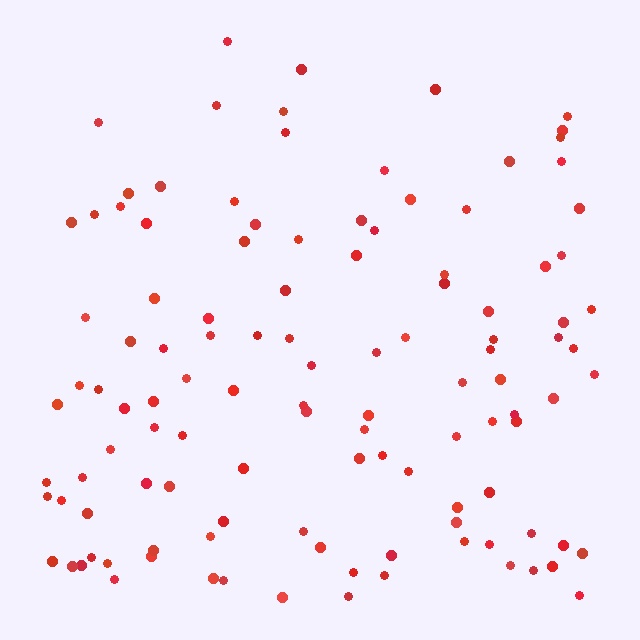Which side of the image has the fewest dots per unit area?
The top.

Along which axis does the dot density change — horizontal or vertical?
Vertical.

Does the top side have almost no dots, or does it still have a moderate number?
Still a moderate number, just noticeably fewer than the bottom.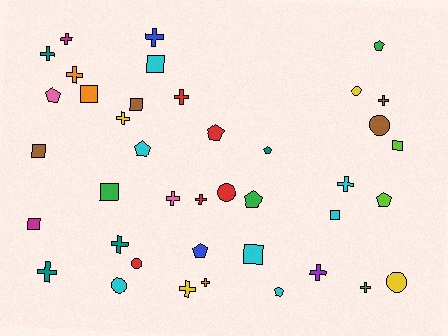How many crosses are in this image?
There are 16 crosses.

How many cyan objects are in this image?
There are 7 cyan objects.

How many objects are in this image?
There are 40 objects.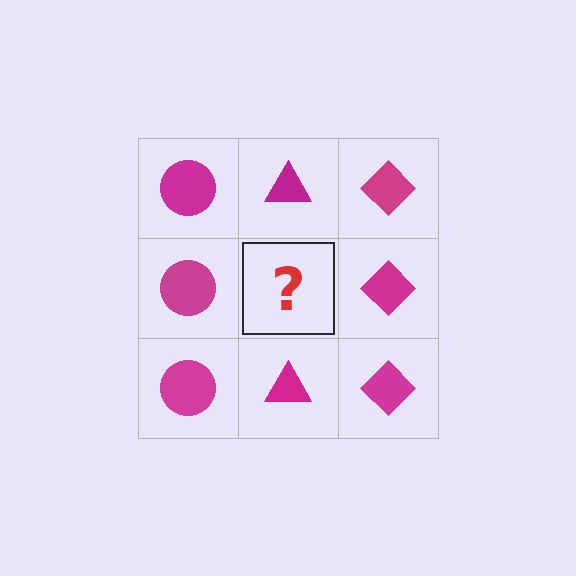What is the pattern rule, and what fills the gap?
The rule is that each column has a consistent shape. The gap should be filled with a magenta triangle.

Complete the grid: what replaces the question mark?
The question mark should be replaced with a magenta triangle.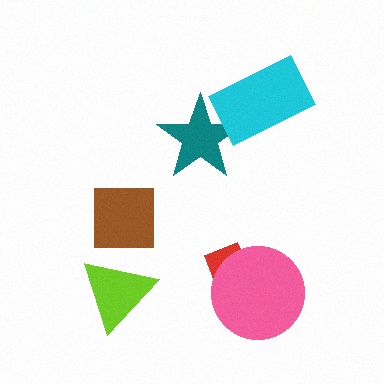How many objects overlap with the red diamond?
1 object overlaps with the red diamond.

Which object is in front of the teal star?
The cyan rectangle is in front of the teal star.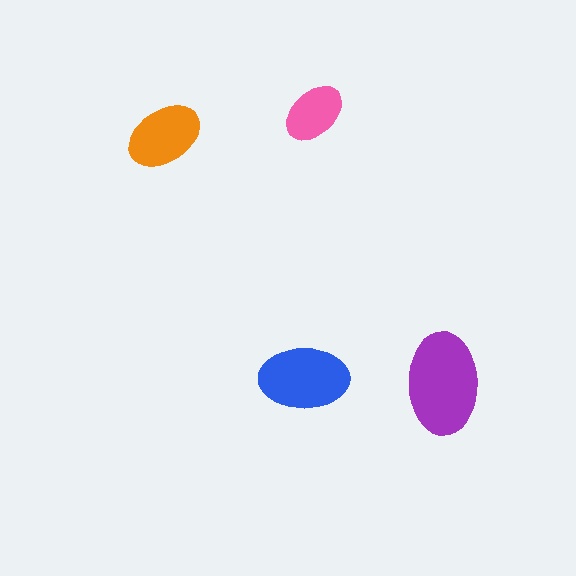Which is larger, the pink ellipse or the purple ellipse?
The purple one.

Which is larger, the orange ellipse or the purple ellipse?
The purple one.